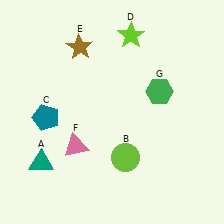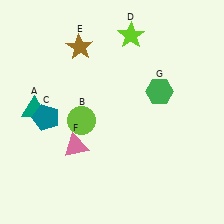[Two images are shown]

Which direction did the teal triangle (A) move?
The teal triangle (A) moved up.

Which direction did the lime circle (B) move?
The lime circle (B) moved left.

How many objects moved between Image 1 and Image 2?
2 objects moved between the two images.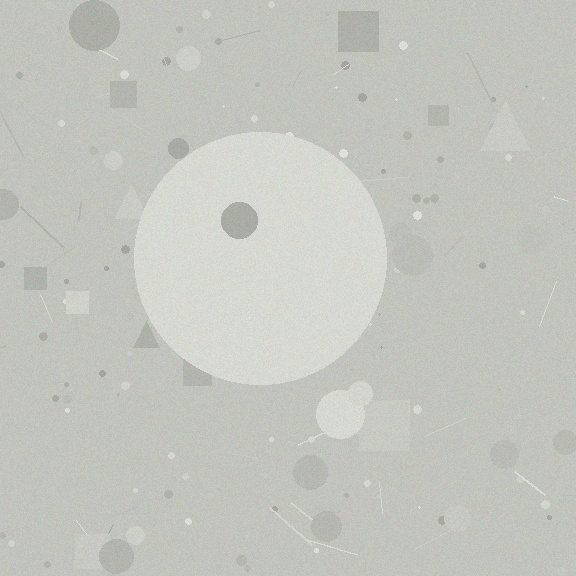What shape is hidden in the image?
A circle is hidden in the image.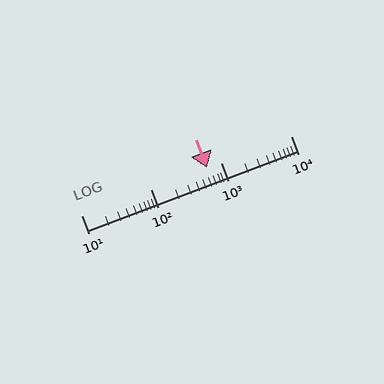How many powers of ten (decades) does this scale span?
The scale spans 3 decades, from 10 to 10000.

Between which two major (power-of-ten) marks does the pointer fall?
The pointer is between 100 and 1000.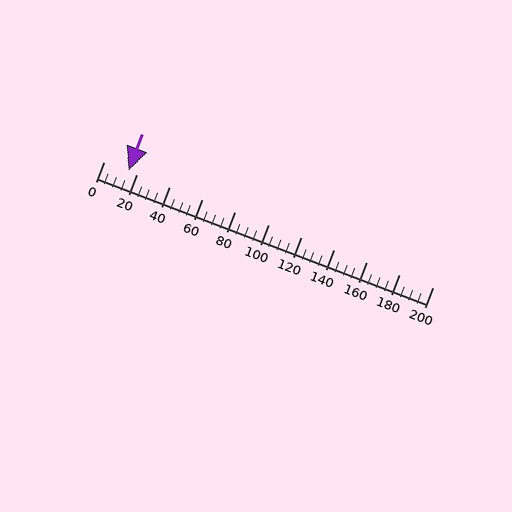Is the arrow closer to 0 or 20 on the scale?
The arrow is closer to 20.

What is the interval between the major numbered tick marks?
The major tick marks are spaced 20 units apart.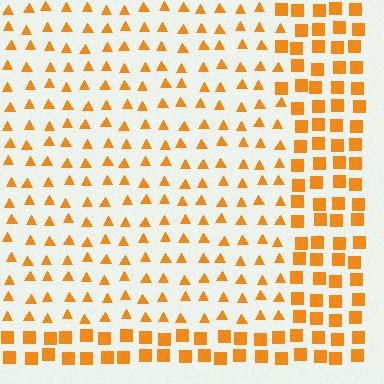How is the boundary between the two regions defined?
The boundary is defined by a change in element shape: triangles inside vs. squares outside. All elements share the same color and spacing.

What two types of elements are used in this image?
The image uses triangles inside the rectangle region and squares outside it.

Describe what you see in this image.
The image is filled with small orange elements arranged in a uniform grid. A rectangle-shaped region contains triangles, while the surrounding area contains squares. The boundary is defined purely by the change in element shape.